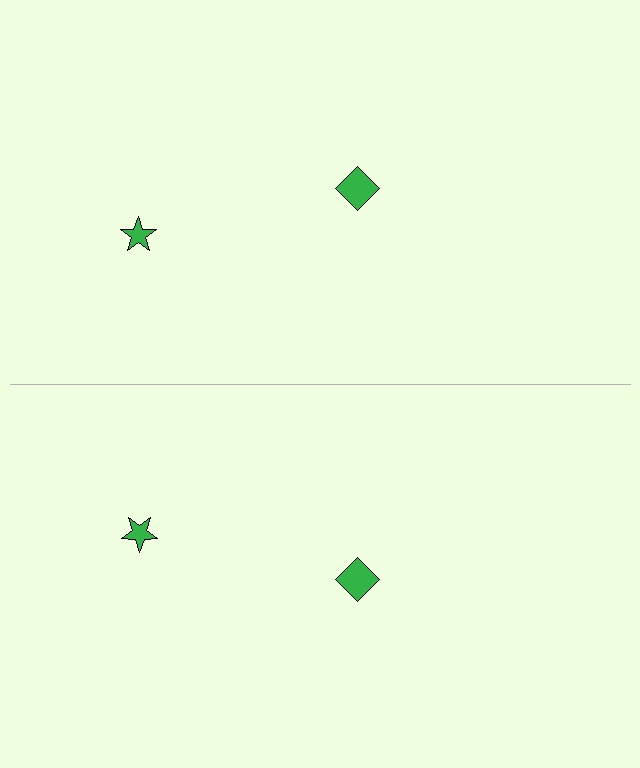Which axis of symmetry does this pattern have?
The pattern has a horizontal axis of symmetry running through the center of the image.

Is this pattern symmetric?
Yes, this pattern has bilateral (reflection) symmetry.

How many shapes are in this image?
There are 4 shapes in this image.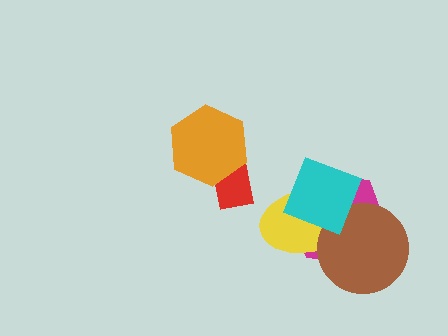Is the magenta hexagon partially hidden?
Yes, it is partially covered by another shape.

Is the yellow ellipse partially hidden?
Yes, it is partially covered by another shape.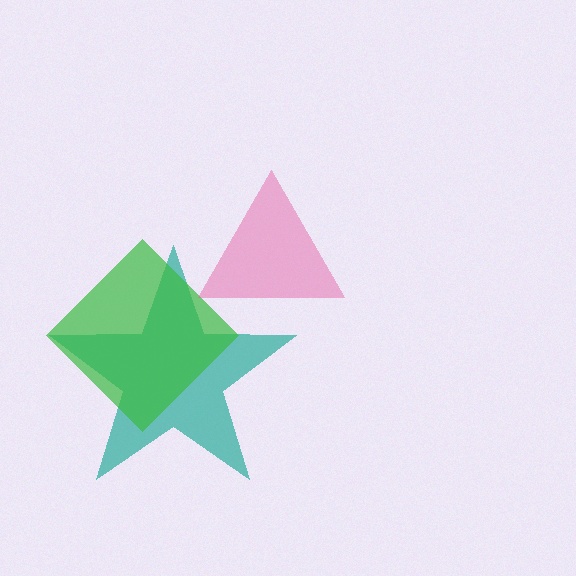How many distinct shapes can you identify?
There are 3 distinct shapes: a teal star, a green diamond, a pink triangle.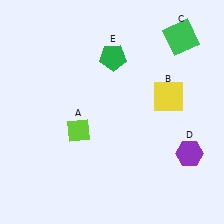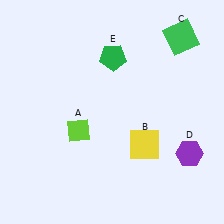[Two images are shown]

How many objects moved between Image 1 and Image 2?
1 object moved between the two images.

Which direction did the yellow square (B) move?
The yellow square (B) moved down.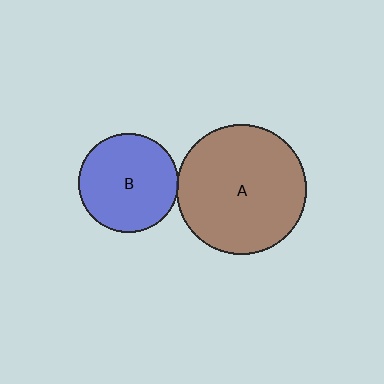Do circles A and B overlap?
Yes.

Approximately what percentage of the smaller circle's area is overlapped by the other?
Approximately 5%.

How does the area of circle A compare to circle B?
Approximately 1.7 times.